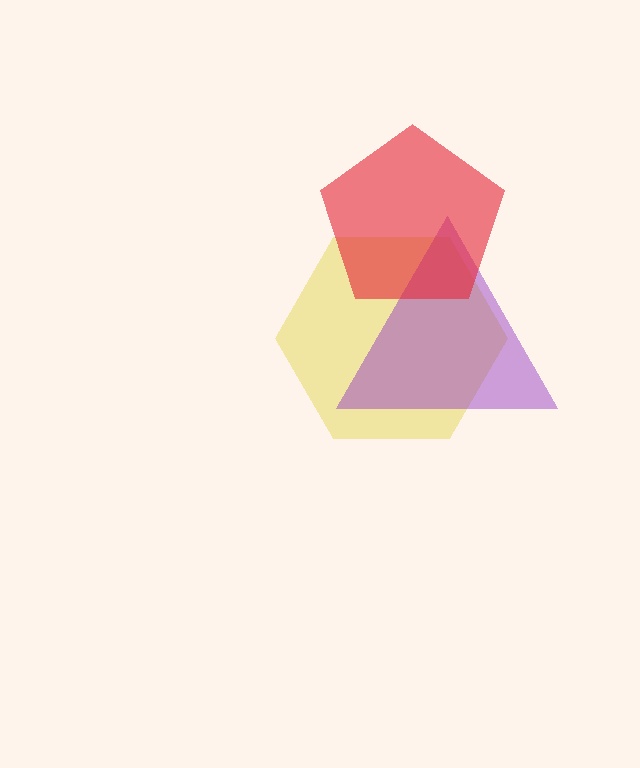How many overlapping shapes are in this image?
There are 3 overlapping shapes in the image.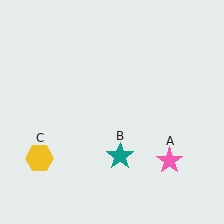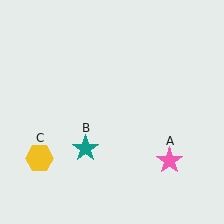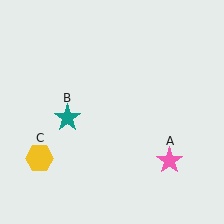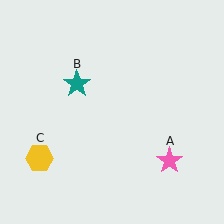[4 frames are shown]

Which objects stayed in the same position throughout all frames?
Pink star (object A) and yellow hexagon (object C) remained stationary.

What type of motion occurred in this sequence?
The teal star (object B) rotated clockwise around the center of the scene.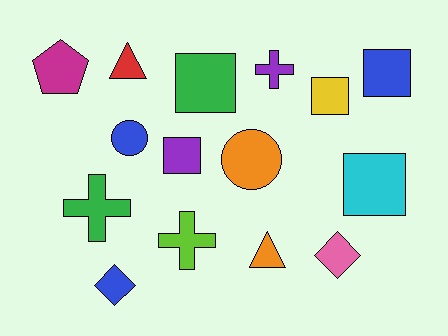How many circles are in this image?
There are 2 circles.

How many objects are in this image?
There are 15 objects.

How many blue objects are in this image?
There are 3 blue objects.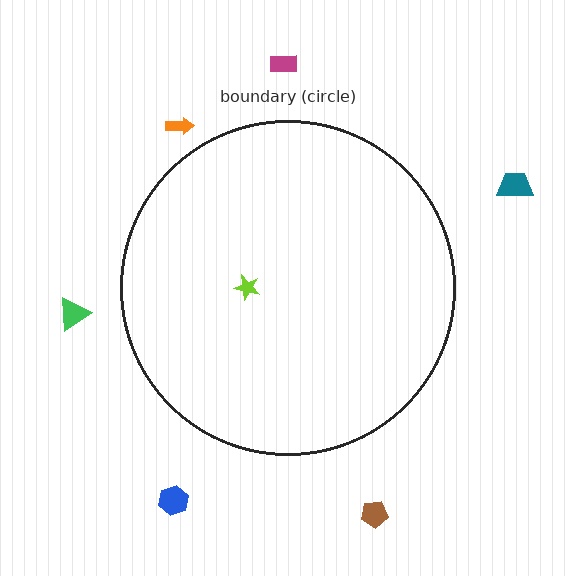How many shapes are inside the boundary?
1 inside, 6 outside.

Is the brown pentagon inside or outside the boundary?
Outside.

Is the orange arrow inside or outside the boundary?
Outside.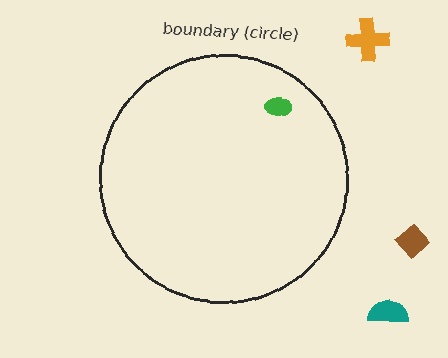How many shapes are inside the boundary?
1 inside, 3 outside.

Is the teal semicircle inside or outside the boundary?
Outside.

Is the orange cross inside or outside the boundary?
Outside.